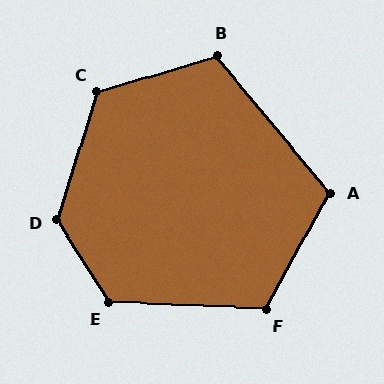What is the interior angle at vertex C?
Approximately 124 degrees (obtuse).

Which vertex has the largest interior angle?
D, at approximately 130 degrees.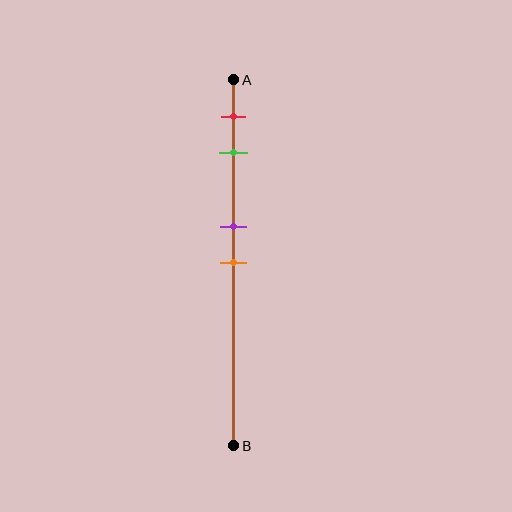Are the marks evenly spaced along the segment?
No, the marks are not evenly spaced.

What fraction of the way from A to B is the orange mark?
The orange mark is approximately 50% (0.5) of the way from A to B.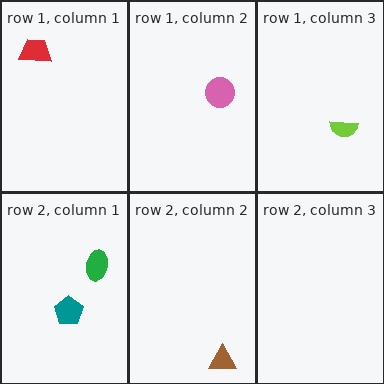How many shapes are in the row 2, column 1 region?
2.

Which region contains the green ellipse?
The row 2, column 1 region.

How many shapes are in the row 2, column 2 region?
1.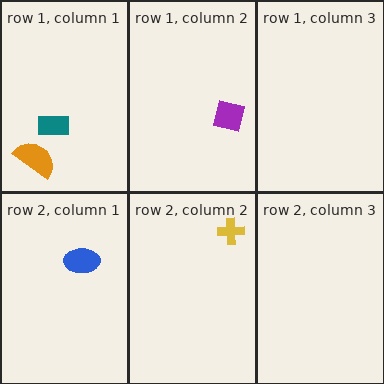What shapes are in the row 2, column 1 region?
The blue ellipse.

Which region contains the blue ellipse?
The row 2, column 1 region.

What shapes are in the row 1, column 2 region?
The purple square.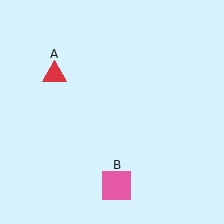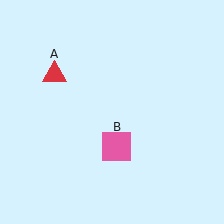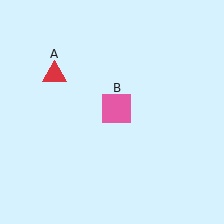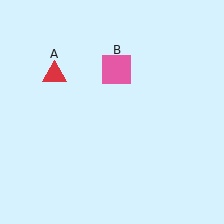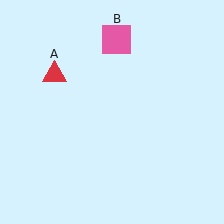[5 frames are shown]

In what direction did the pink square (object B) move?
The pink square (object B) moved up.